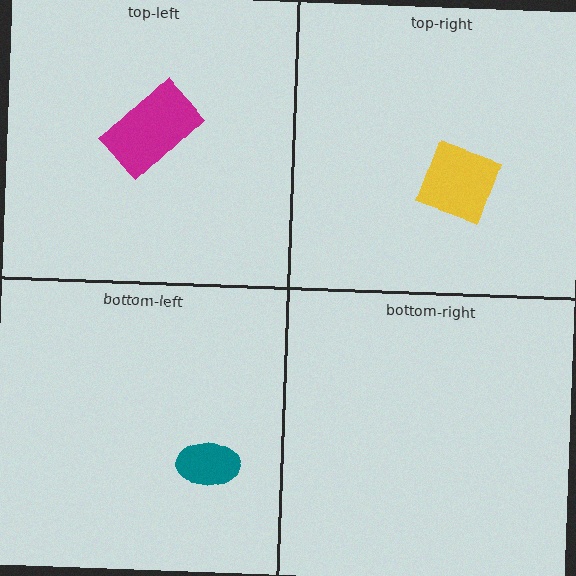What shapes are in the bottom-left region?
The teal ellipse.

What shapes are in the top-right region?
The yellow diamond.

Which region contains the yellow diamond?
The top-right region.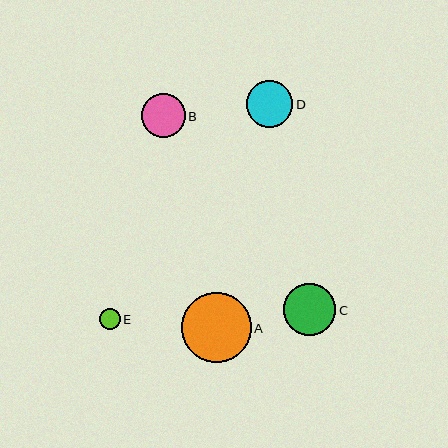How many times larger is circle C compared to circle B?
Circle C is approximately 1.2 times the size of circle B.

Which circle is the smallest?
Circle E is the smallest with a size of approximately 21 pixels.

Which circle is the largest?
Circle A is the largest with a size of approximately 70 pixels.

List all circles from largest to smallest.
From largest to smallest: A, C, D, B, E.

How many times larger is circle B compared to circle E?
Circle B is approximately 2.1 times the size of circle E.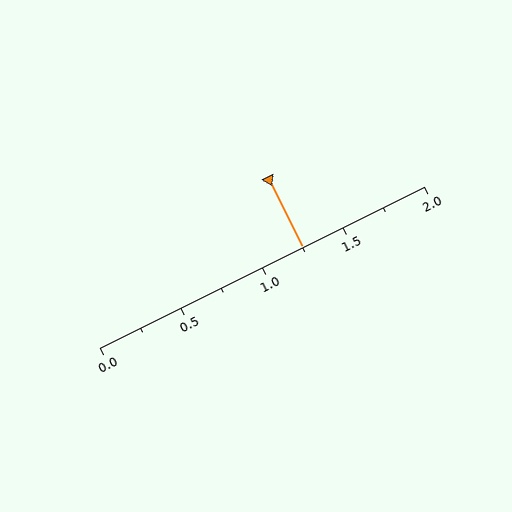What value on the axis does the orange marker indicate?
The marker indicates approximately 1.25.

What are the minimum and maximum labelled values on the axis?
The axis runs from 0.0 to 2.0.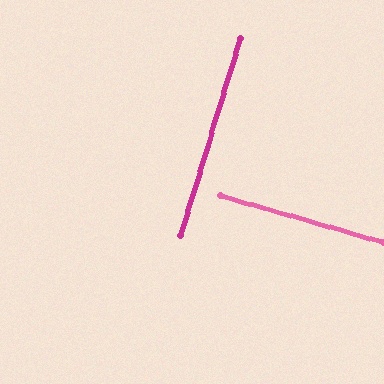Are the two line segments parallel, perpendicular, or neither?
Perpendicular — they meet at approximately 89°.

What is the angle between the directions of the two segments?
Approximately 89 degrees.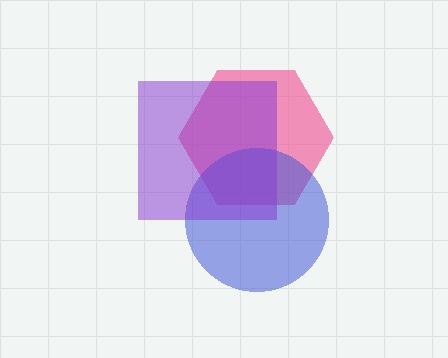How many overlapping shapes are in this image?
There are 3 overlapping shapes in the image.